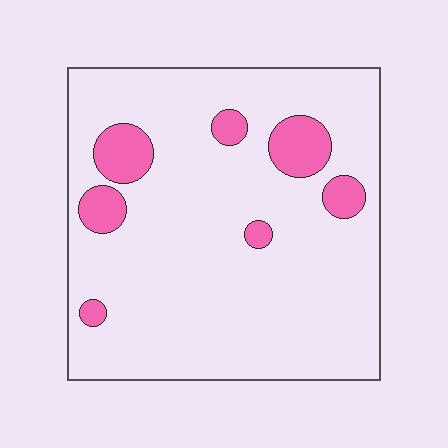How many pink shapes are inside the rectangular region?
7.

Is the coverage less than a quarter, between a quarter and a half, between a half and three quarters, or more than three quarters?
Less than a quarter.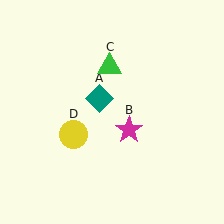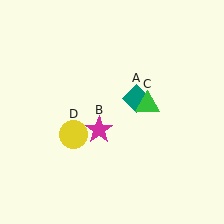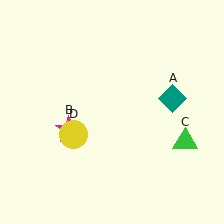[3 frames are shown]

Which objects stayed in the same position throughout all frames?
Yellow circle (object D) remained stationary.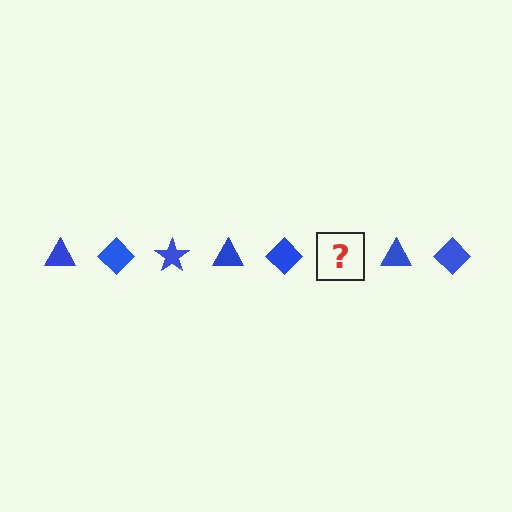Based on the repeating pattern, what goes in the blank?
The blank should be a blue star.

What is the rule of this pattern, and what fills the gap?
The rule is that the pattern cycles through triangle, diamond, star shapes in blue. The gap should be filled with a blue star.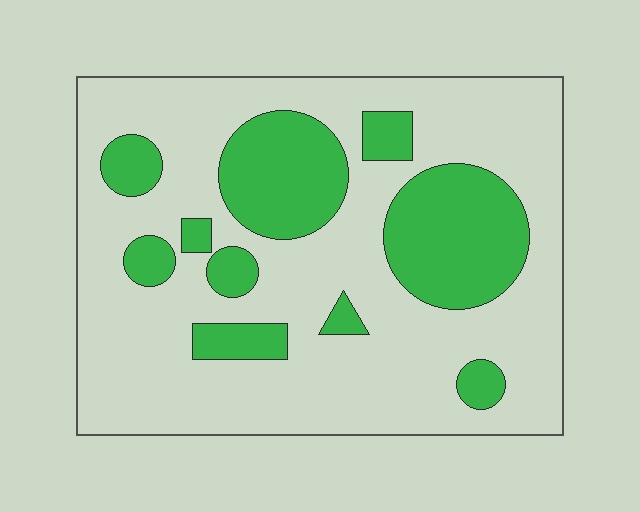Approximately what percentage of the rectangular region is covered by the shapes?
Approximately 25%.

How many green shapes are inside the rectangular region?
10.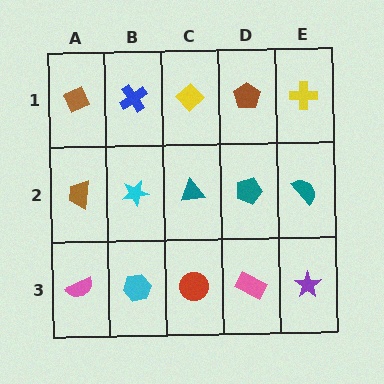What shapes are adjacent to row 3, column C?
A teal triangle (row 2, column C), a cyan hexagon (row 3, column B), a pink rectangle (row 3, column D).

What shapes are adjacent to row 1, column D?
A teal pentagon (row 2, column D), a yellow diamond (row 1, column C), a yellow cross (row 1, column E).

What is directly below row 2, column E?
A purple star.